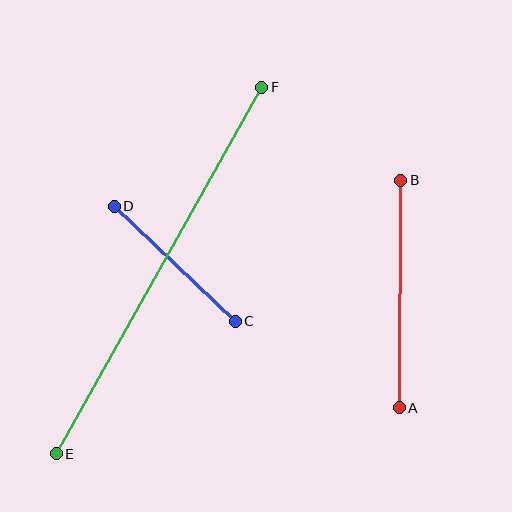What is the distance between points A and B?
The distance is approximately 227 pixels.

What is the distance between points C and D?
The distance is approximately 167 pixels.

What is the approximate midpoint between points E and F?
The midpoint is at approximately (159, 270) pixels.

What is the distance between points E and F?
The distance is approximately 420 pixels.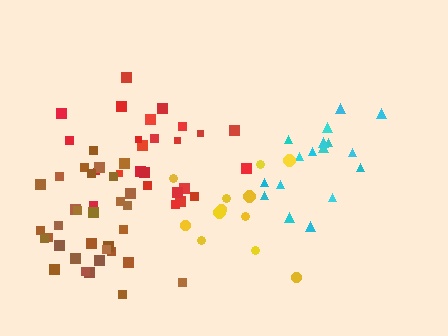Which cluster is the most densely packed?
Brown.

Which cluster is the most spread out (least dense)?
Yellow.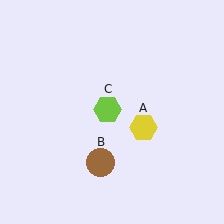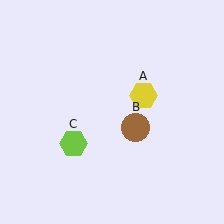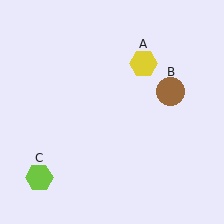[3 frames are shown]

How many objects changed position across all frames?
3 objects changed position: yellow hexagon (object A), brown circle (object B), lime hexagon (object C).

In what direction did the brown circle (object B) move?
The brown circle (object B) moved up and to the right.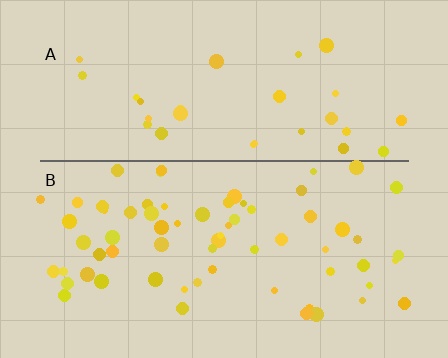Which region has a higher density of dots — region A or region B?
B (the bottom).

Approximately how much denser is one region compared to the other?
Approximately 2.1× — region B over region A.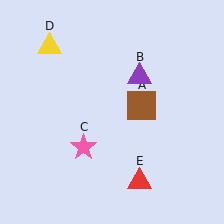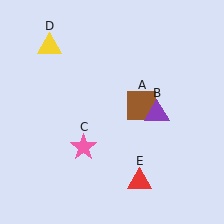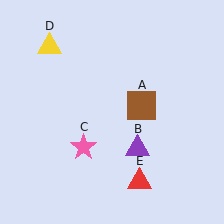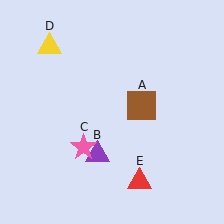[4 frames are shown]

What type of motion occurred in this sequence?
The purple triangle (object B) rotated clockwise around the center of the scene.